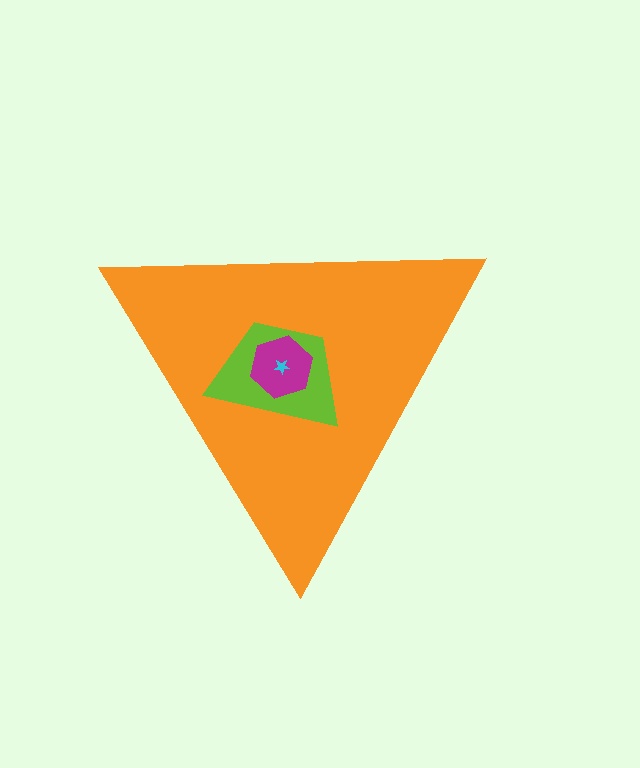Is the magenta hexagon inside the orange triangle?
Yes.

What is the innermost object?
The cyan star.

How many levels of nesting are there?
4.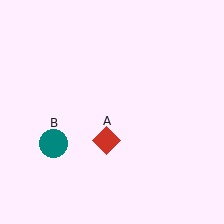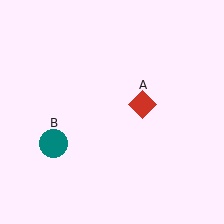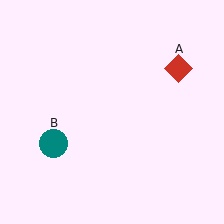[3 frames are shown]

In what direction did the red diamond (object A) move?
The red diamond (object A) moved up and to the right.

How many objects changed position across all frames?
1 object changed position: red diamond (object A).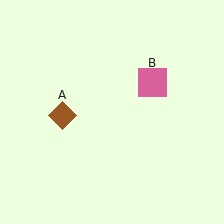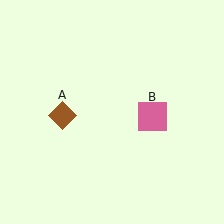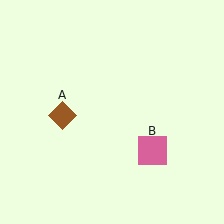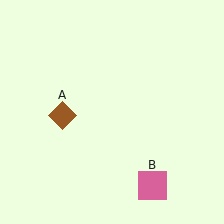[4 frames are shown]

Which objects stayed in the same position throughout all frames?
Brown diamond (object A) remained stationary.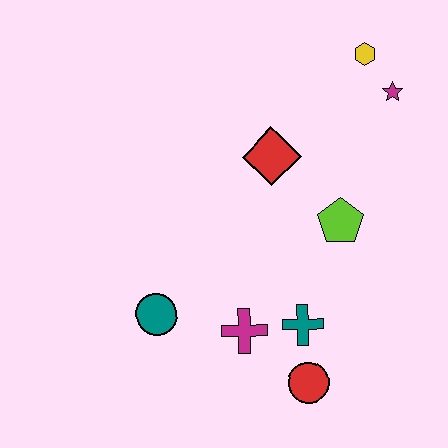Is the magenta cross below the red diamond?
Yes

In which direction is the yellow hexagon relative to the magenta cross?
The yellow hexagon is above the magenta cross.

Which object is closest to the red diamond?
The lime pentagon is closest to the red diamond.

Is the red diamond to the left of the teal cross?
Yes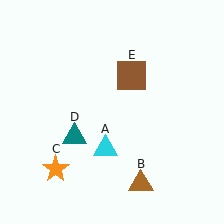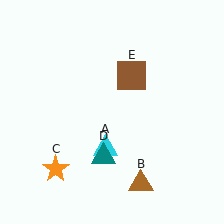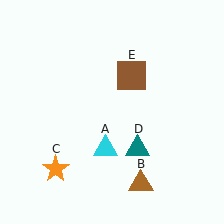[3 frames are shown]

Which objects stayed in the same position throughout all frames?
Cyan triangle (object A) and brown triangle (object B) and orange star (object C) and brown square (object E) remained stationary.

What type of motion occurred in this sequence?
The teal triangle (object D) rotated counterclockwise around the center of the scene.